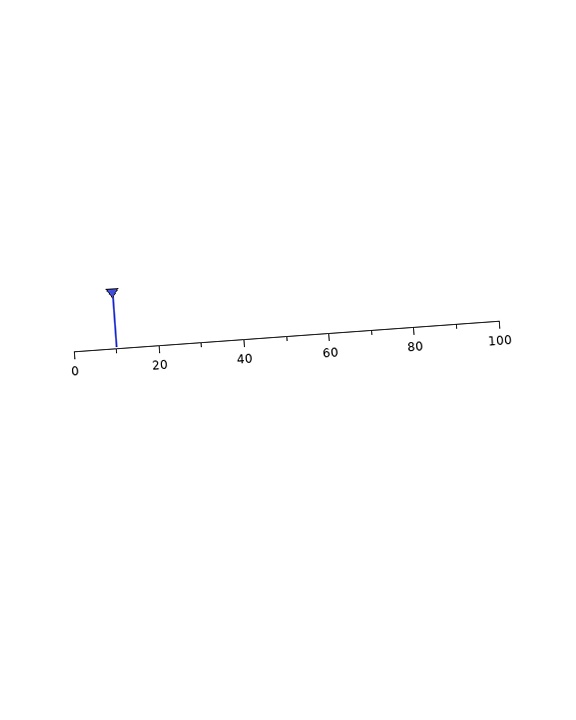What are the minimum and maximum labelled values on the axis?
The axis runs from 0 to 100.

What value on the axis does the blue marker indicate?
The marker indicates approximately 10.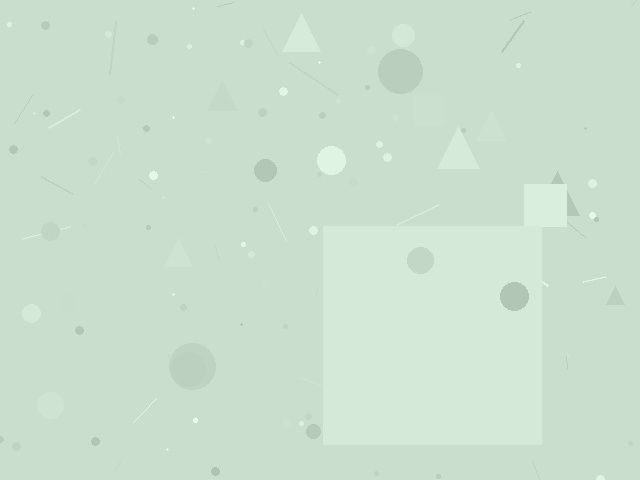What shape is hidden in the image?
A square is hidden in the image.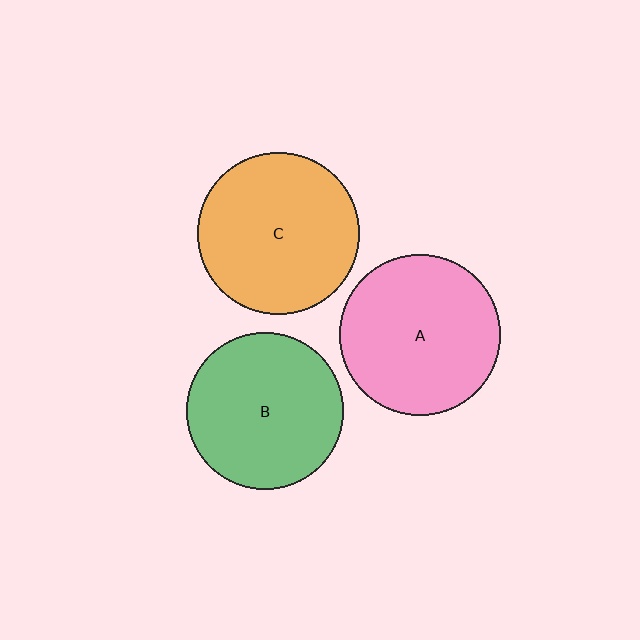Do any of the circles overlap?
No, none of the circles overlap.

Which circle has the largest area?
Circle C (orange).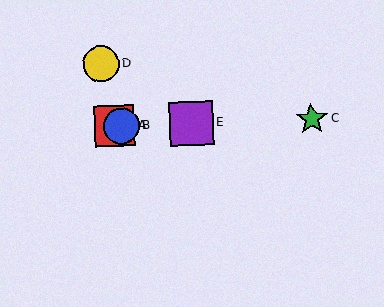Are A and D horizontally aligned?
No, A is at y≈126 and D is at y≈64.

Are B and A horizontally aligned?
Yes, both are at y≈126.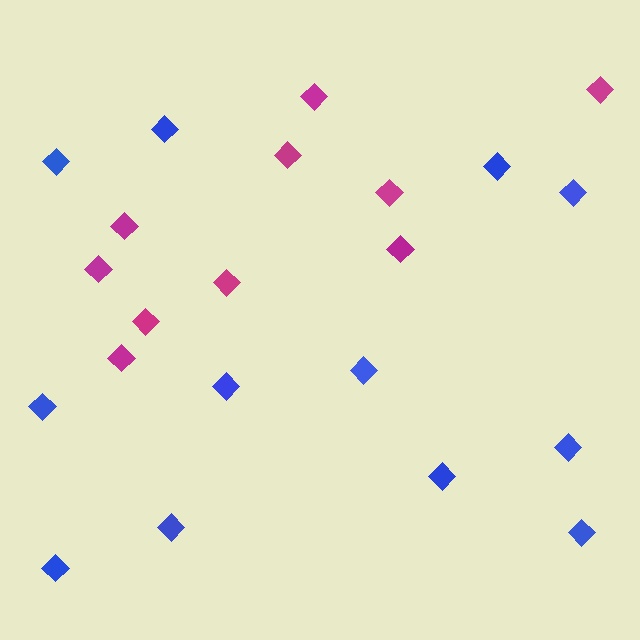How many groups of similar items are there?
There are 2 groups: one group of magenta diamonds (10) and one group of blue diamonds (12).